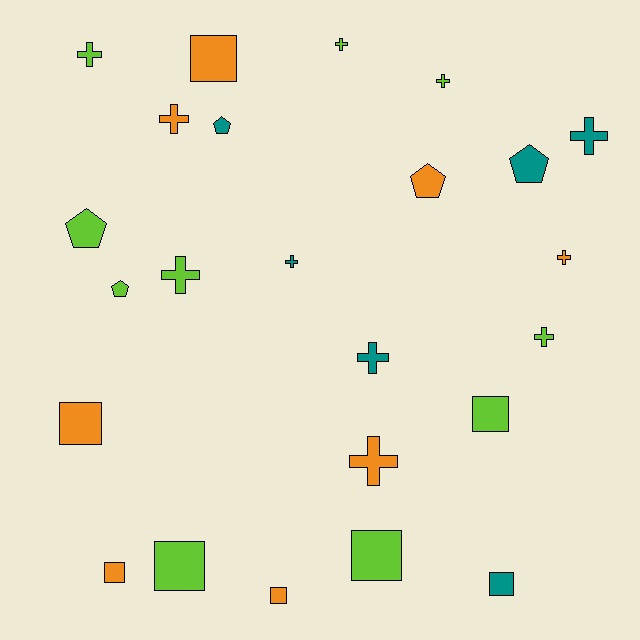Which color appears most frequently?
Lime, with 10 objects.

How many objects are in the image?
There are 24 objects.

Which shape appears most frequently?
Cross, with 11 objects.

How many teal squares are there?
There is 1 teal square.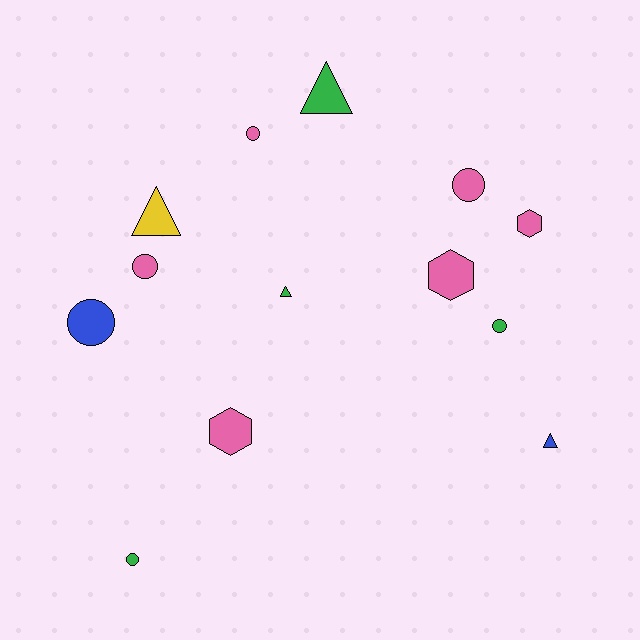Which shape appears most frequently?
Circle, with 6 objects.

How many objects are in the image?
There are 13 objects.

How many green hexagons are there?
There are no green hexagons.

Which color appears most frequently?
Pink, with 6 objects.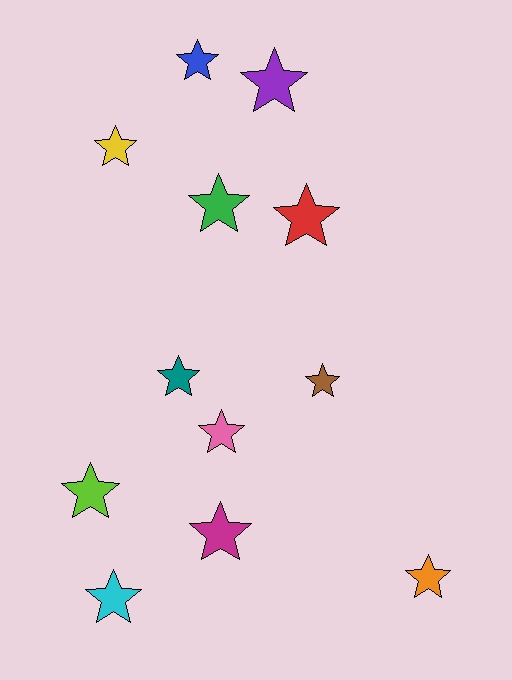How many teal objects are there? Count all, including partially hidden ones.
There is 1 teal object.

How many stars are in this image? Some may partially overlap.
There are 12 stars.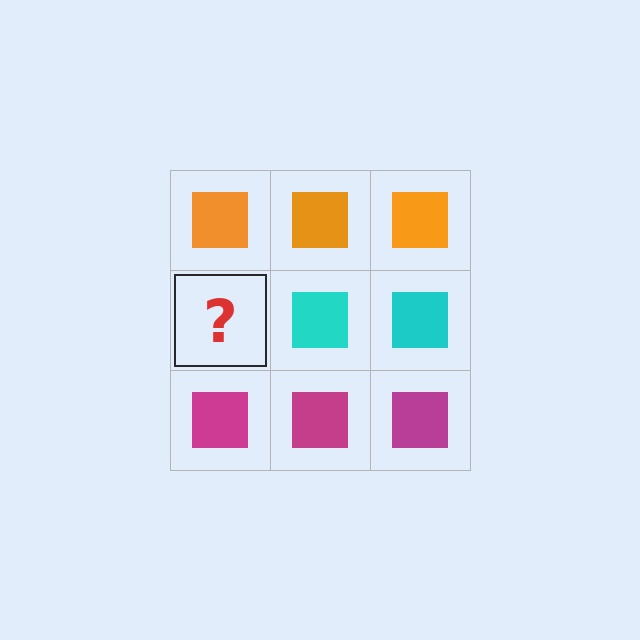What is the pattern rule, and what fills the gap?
The rule is that each row has a consistent color. The gap should be filled with a cyan square.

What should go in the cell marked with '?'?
The missing cell should contain a cyan square.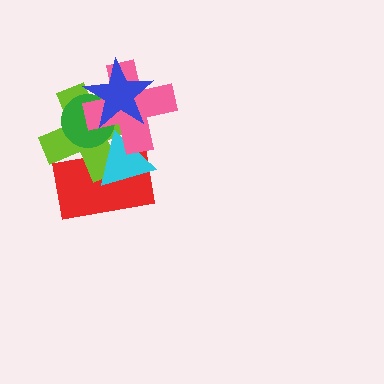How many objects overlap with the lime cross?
5 objects overlap with the lime cross.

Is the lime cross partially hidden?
Yes, it is partially covered by another shape.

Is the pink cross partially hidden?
Yes, it is partially covered by another shape.